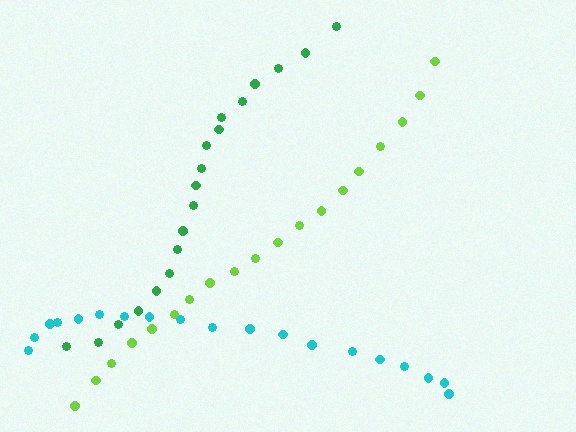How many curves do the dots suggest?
There are 3 distinct paths.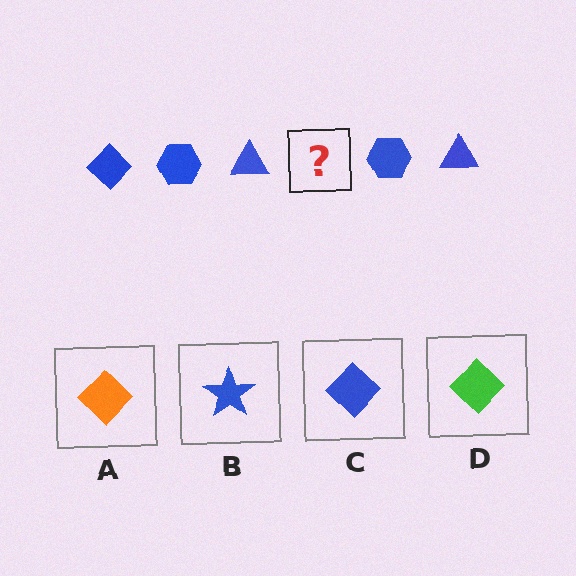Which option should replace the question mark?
Option C.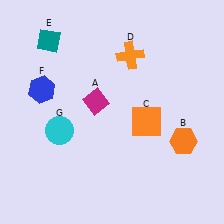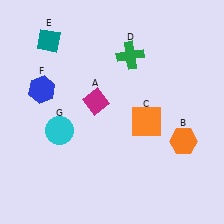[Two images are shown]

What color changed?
The cross (D) changed from orange in Image 1 to green in Image 2.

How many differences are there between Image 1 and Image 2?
There is 1 difference between the two images.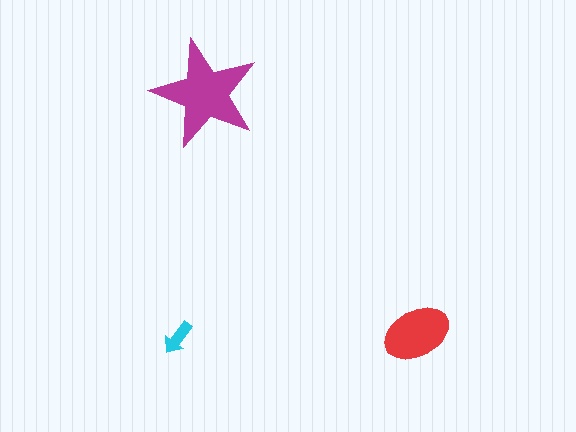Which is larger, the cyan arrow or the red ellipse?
The red ellipse.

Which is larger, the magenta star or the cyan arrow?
The magenta star.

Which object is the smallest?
The cyan arrow.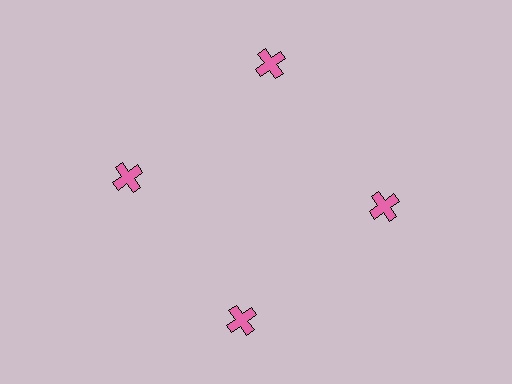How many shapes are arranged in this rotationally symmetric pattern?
There are 4 shapes, arranged in 4 groups of 1.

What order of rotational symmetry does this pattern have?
This pattern has 4-fold rotational symmetry.